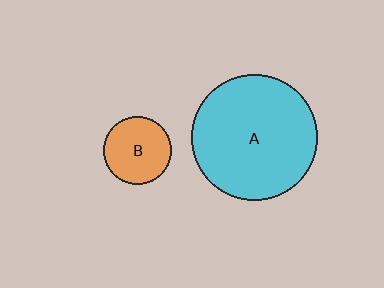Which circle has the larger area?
Circle A (cyan).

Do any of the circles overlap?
No, none of the circles overlap.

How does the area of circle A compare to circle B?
Approximately 3.5 times.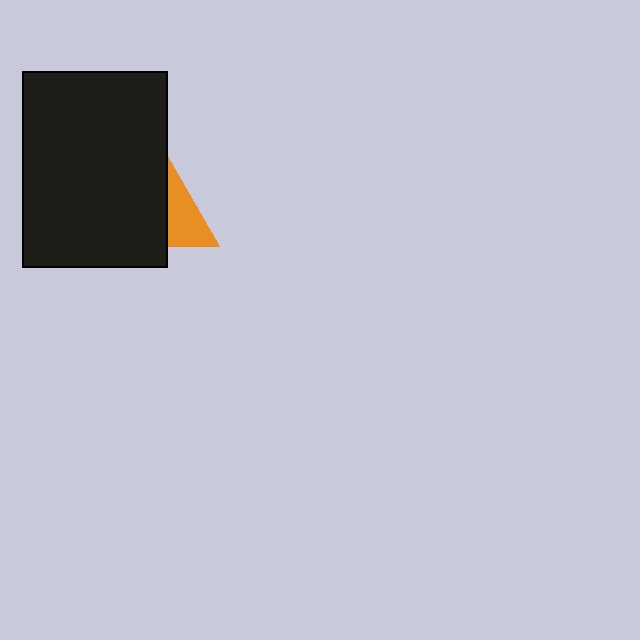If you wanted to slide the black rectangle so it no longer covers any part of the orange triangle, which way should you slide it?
Slide it left — that is the most direct way to separate the two shapes.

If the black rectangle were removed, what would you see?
You would see the complete orange triangle.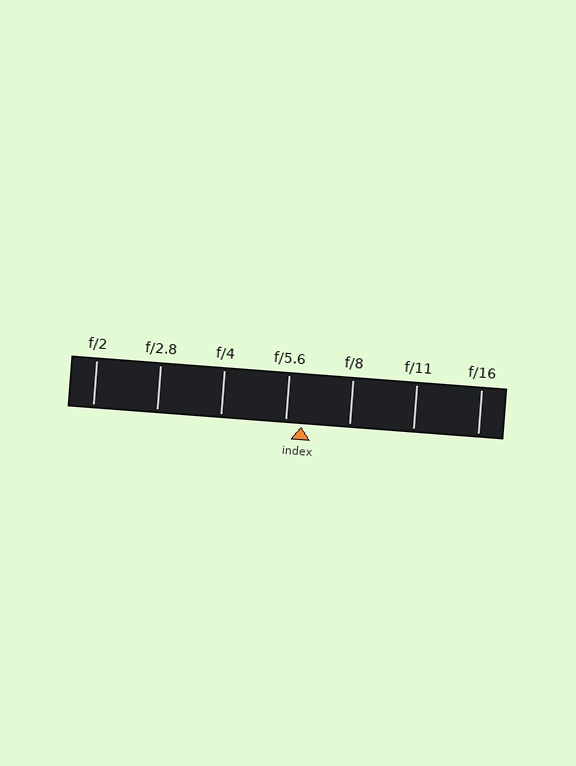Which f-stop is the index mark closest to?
The index mark is closest to f/5.6.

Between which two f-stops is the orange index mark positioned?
The index mark is between f/5.6 and f/8.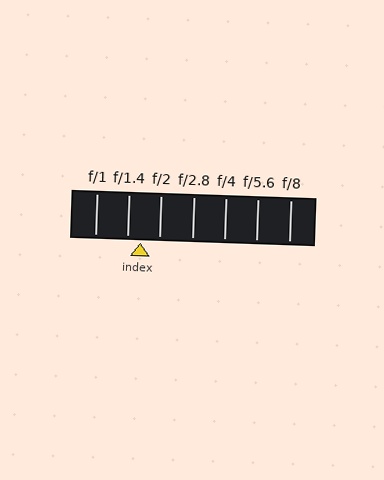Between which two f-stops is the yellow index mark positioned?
The index mark is between f/1.4 and f/2.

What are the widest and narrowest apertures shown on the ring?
The widest aperture shown is f/1 and the narrowest is f/8.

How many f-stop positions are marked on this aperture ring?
There are 7 f-stop positions marked.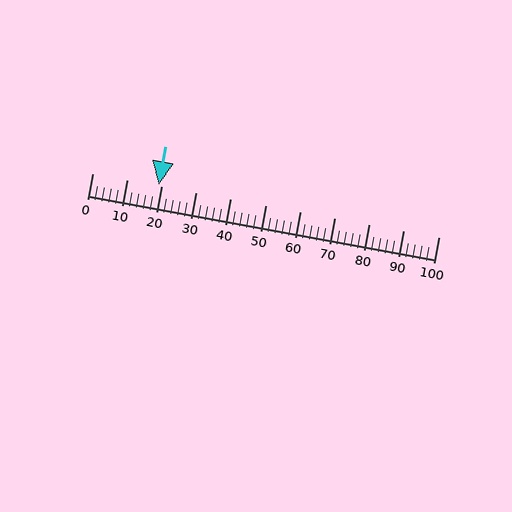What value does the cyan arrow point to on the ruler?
The cyan arrow points to approximately 19.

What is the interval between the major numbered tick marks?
The major tick marks are spaced 10 units apart.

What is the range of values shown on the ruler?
The ruler shows values from 0 to 100.